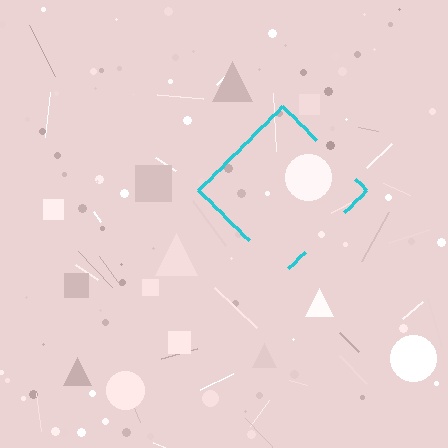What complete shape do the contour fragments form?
The contour fragments form a diamond.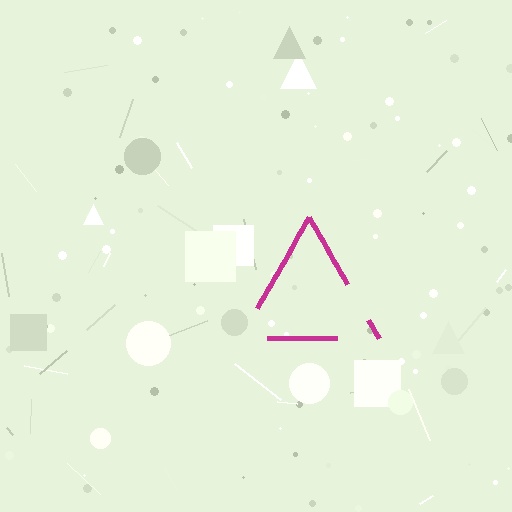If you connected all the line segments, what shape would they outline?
They would outline a triangle.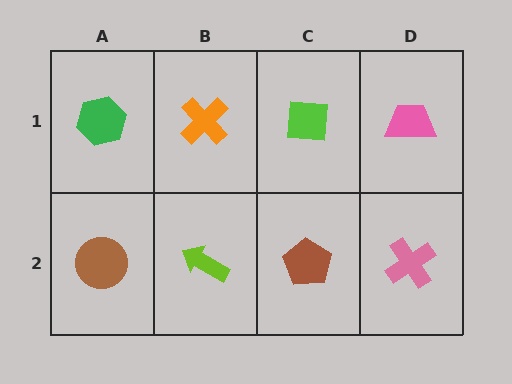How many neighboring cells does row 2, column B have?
3.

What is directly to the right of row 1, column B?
A lime square.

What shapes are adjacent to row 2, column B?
An orange cross (row 1, column B), a brown circle (row 2, column A), a brown pentagon (row 2, column C).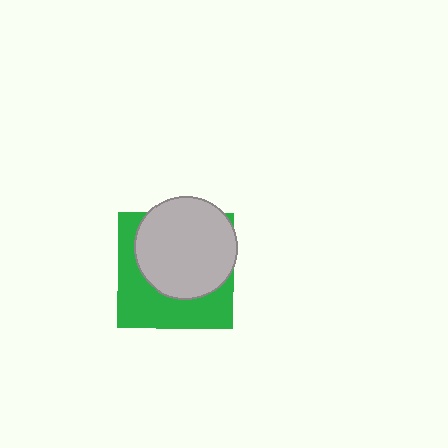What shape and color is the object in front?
The object in front is a light gray circle.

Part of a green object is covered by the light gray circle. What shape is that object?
It is a square.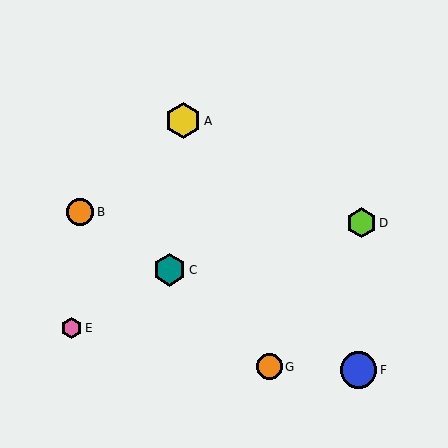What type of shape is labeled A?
Shape A is a yellow hexagon.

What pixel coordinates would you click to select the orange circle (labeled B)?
Click at (80, 212) to select the orange circle B.